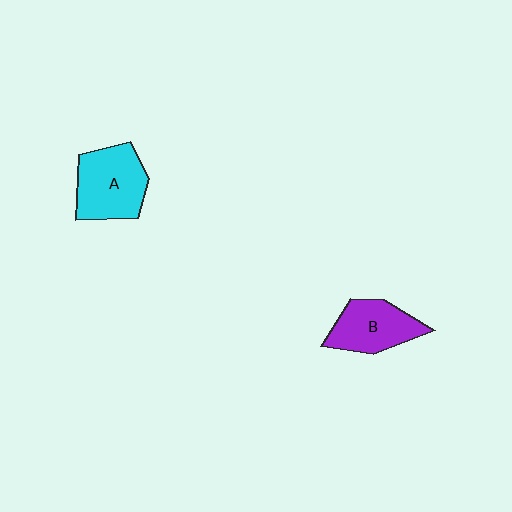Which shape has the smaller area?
Shape B (purple).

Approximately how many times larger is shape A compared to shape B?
Approximately 1.2 times.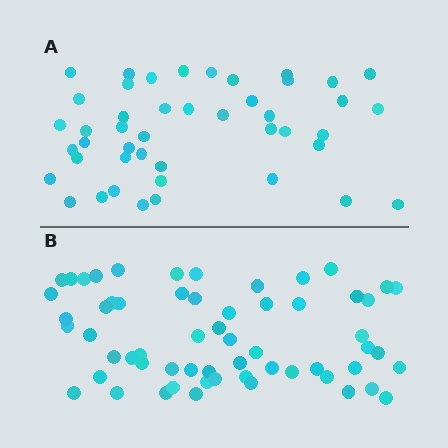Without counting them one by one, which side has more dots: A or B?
Region B (the bottom region) has more dots.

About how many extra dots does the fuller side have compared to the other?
Region B has approximately 15 more dots than region A.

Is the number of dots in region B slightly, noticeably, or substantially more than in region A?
Region B has noticeably more, but not dramatically so. The ratio is roughly 1.3 to 1.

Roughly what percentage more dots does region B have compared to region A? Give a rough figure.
About 35% more.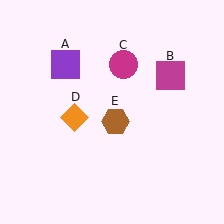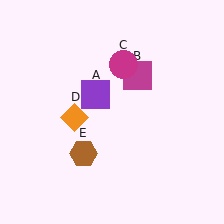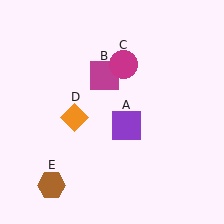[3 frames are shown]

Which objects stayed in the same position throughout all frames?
Magenta circle (object C) and orange diamond (object D) remained stationary.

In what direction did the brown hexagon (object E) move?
The brown hexagon (object E) moved down and to the left.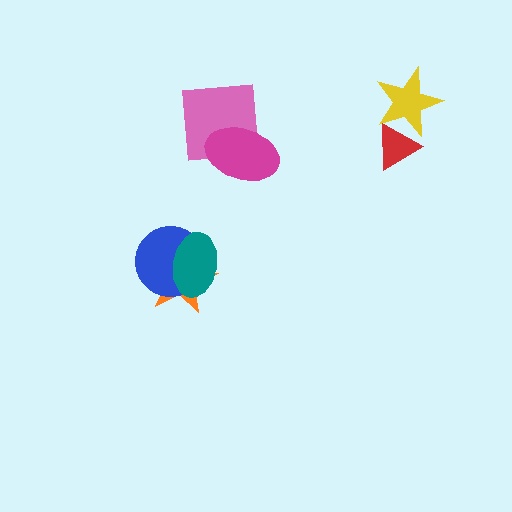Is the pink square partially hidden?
Yes, it is partially covered by another shape.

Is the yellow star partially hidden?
Yes, it is partially covered by another shape.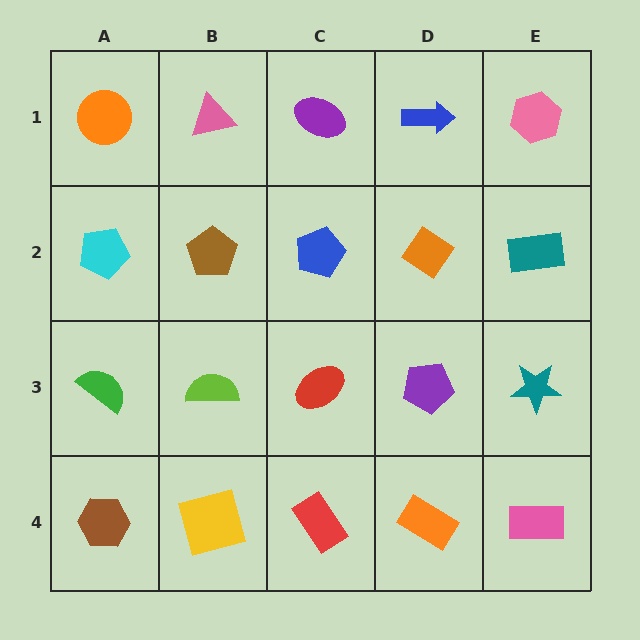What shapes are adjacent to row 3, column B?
A brown pentagon (row 2, column B), a yellow square (row 4, column B), a green semicircle (row 3, column A), a red ellipse (row 3, column C).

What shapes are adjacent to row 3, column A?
A cyan pentagon (row 2, column A), a brown hexagon (row 4, column A), a lime semicircle (row 3, column B).